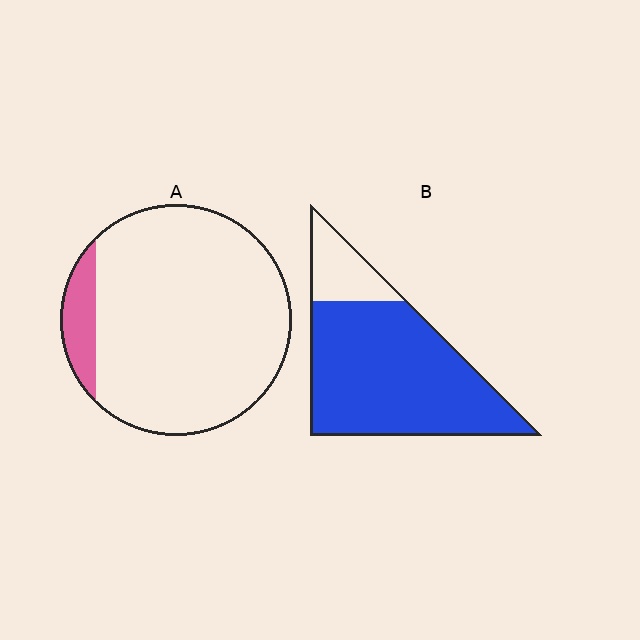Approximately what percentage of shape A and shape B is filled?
A is approximately 10% and B is approximately 80%.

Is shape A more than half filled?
No.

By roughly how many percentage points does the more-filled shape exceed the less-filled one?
By roughly 75 percentage points (B over A).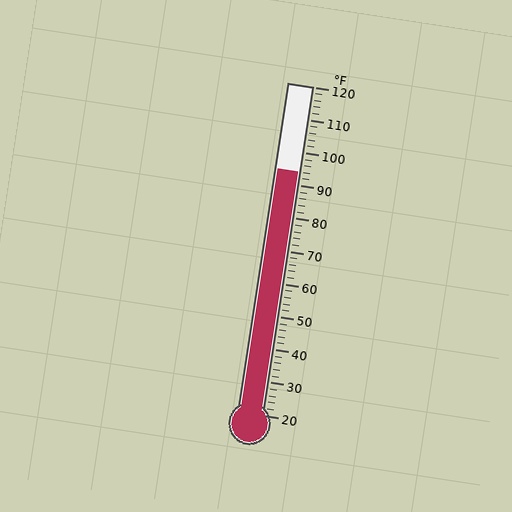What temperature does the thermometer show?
The thermometer shows approximately 94°F.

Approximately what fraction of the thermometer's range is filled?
The thermometer is filled to approximately 75% of its range.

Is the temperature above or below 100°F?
The temperature is below 100°F.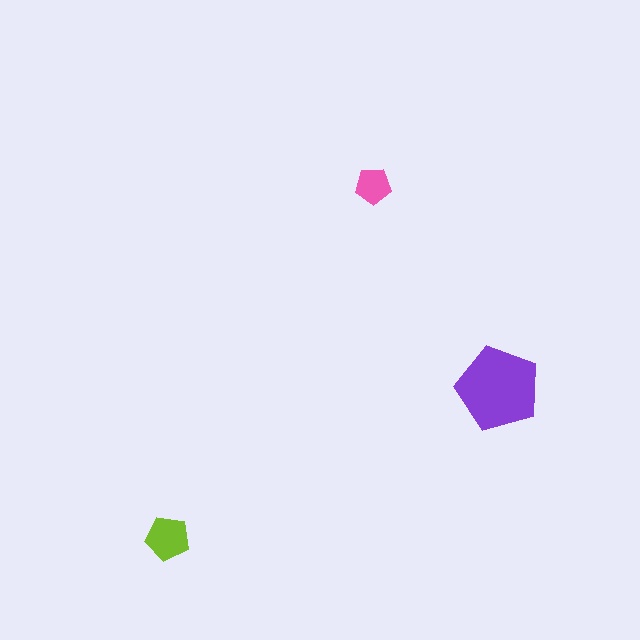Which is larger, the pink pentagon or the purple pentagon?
The purple one.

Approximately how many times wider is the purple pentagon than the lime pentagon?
About 2 times wider.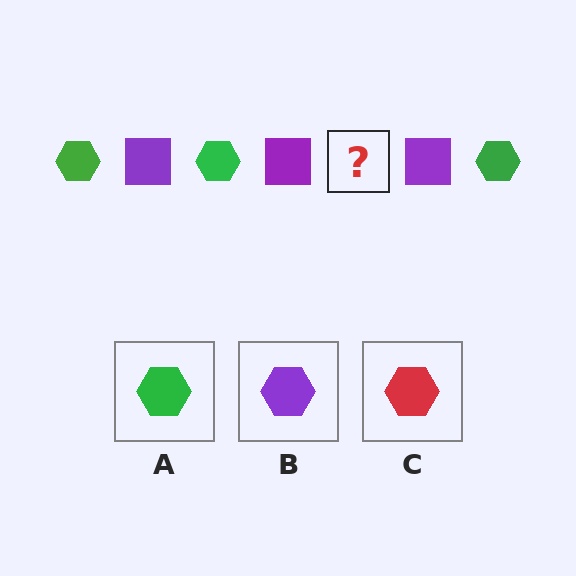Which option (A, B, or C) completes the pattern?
A.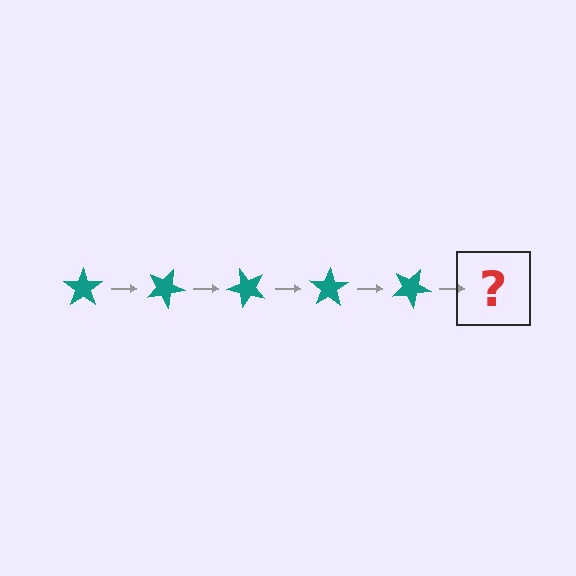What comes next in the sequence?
The next element should be a teal star rotated 125 degrees.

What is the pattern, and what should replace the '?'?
The pattern is that the star rotates 25 degrees each step. The '?' should be a teal star rotated 125 degrees.